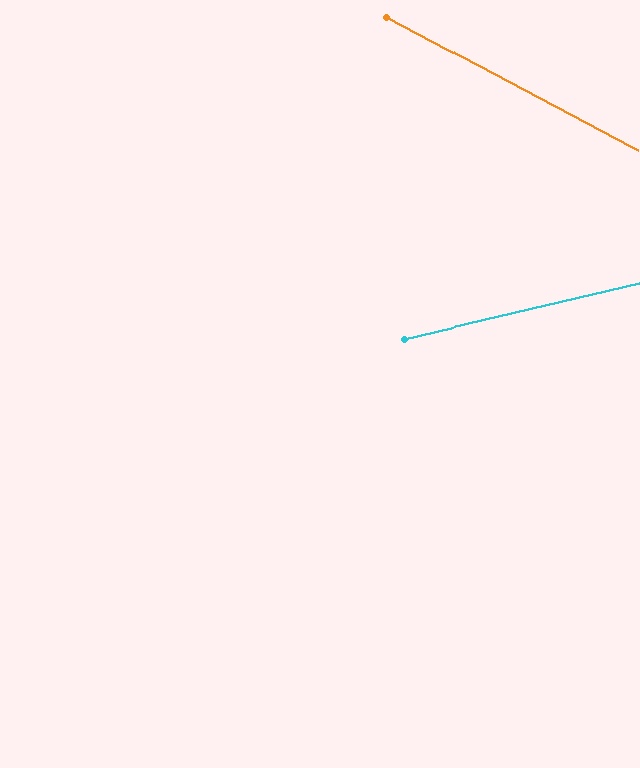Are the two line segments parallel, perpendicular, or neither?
Neither parallel nor perpendicular — they differ by about 41°.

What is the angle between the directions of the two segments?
Approximately 41 degrees.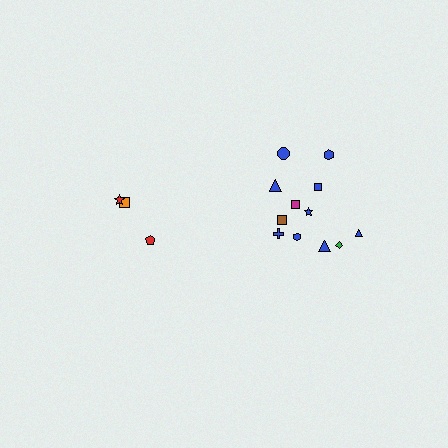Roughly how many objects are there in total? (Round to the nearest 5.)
Roughly 15 objects in total.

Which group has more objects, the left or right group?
The right group.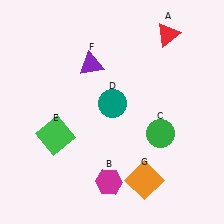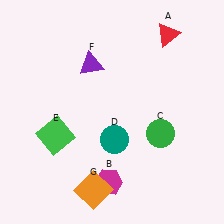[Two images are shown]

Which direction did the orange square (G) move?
The orange square (G) moved left.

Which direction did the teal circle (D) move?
The teal circle (D) moved down.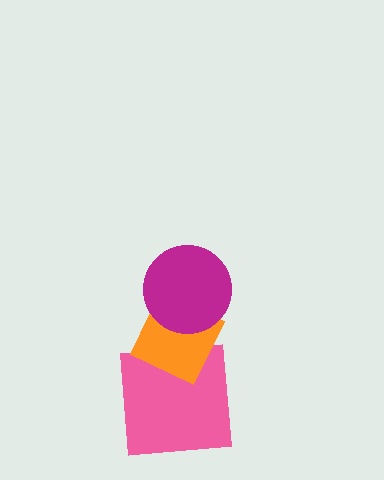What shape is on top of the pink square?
The orange diamond is on top of the pink square.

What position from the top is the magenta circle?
The magenta circle is 1st from the top.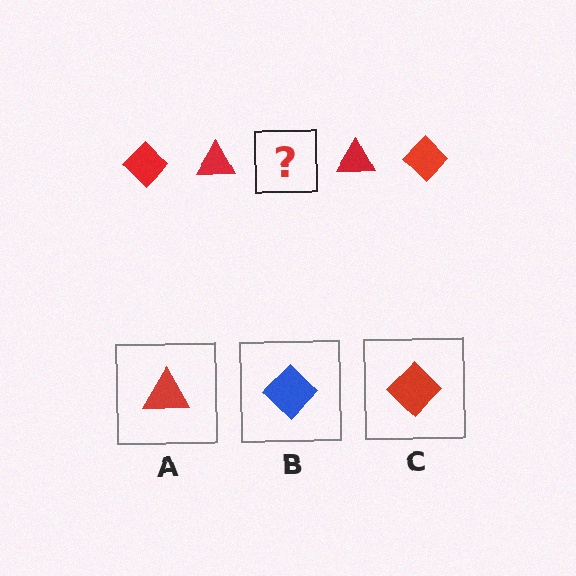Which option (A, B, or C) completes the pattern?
C.